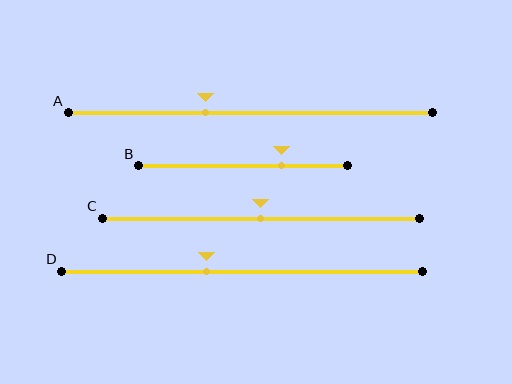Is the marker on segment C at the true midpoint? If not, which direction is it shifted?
Yes, the marker on segment C is at the true midpoint.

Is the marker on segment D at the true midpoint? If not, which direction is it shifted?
No, the marker on segment D is shifted to the left by about 10% of the segment length.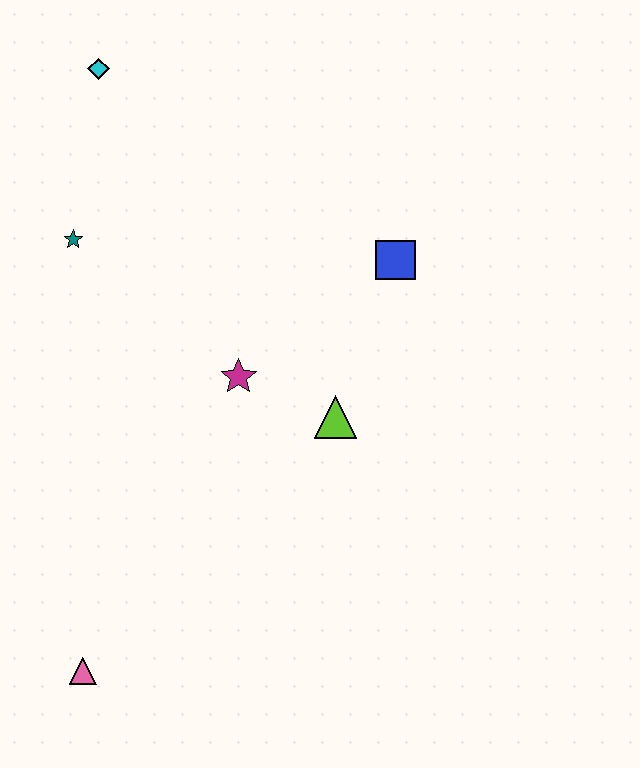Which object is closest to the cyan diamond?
The teal star is closest to the cyan diamond.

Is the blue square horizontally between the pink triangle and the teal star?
No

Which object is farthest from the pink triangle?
The cyan diamond is farthest from the pink triangle.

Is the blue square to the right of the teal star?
Yes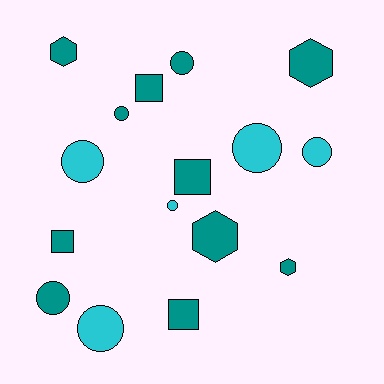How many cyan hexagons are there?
There are no cyan hexagons.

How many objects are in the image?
There are 16 objects.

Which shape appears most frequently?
Circle, with 8 objects.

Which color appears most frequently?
Teal, with 11 objects.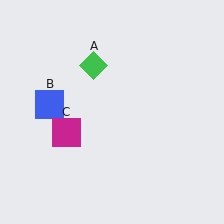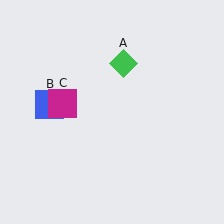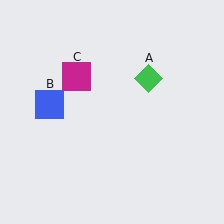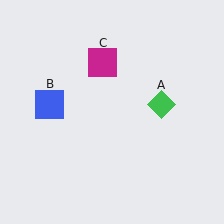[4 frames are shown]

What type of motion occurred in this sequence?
The green diamond (object A), magenta square (object C) rotated clockwise around the center of the scene.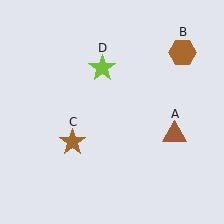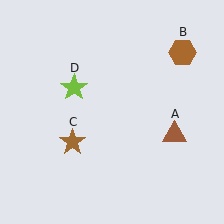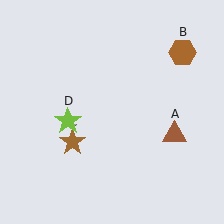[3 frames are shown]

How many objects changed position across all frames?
1 object changed position: lime star (object D).